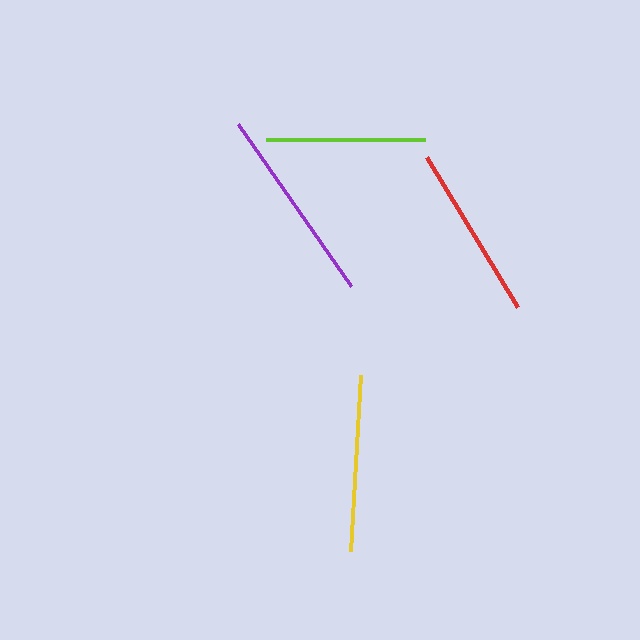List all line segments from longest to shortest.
From longest to shortest: purple, yellow, red, lime.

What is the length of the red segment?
The red segment is approximately 176 pixels long.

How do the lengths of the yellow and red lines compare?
The yellow and red lines are approximately the same length.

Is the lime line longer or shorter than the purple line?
The purple line is longer than the lime line.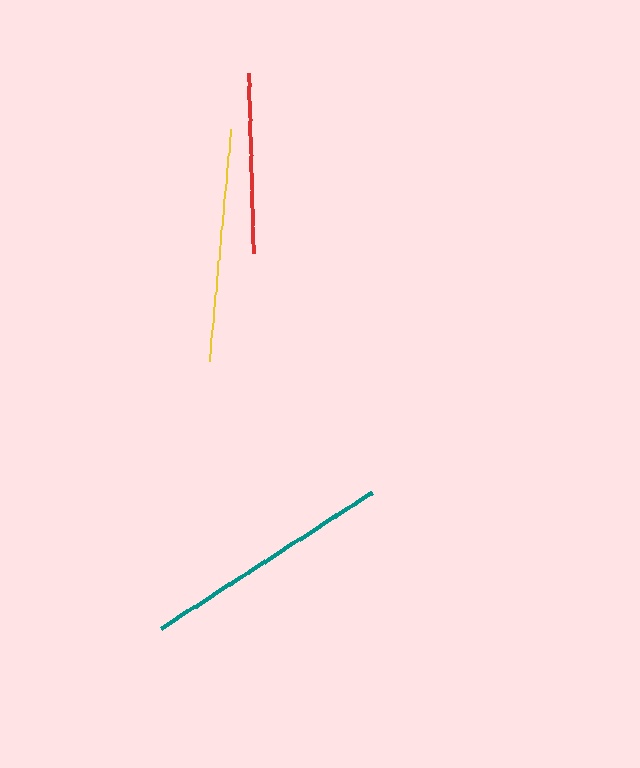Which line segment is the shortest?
The red line is the shortest at approximately 180 pixels.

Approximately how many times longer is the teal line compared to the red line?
The teal line is approximately 1.4 times the length of the red line.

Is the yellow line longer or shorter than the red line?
The yellow line is longer than the red line.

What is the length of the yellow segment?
The yellow segment is approximately 233 pixels long.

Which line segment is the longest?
The teal line is the longest at approximately 251 pixels.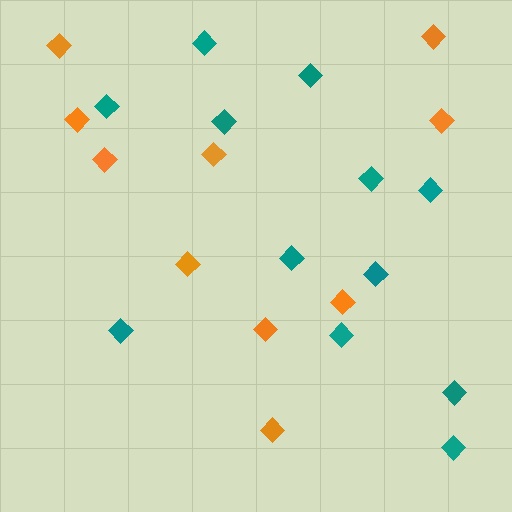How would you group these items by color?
There are 2 groups: one group of orange diamonds (10) and one group of teal diamonds (12).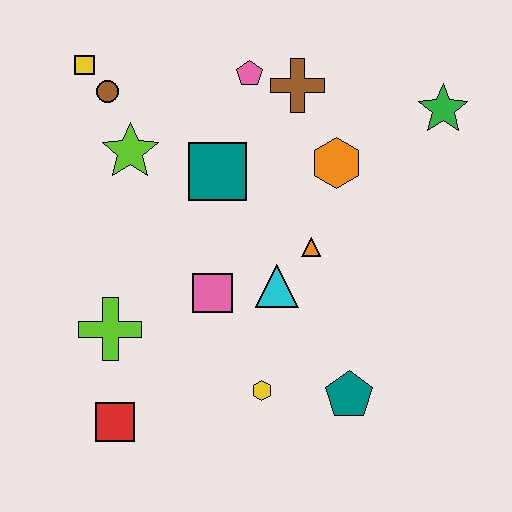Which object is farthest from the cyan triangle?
The yellow square is farthest from the cyan triangle.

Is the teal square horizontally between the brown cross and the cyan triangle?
No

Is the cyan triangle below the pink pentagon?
Yes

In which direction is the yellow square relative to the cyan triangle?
The yellow square is above the cyan triangle.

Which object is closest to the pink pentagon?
The brown cross is closest to the pink pentagon.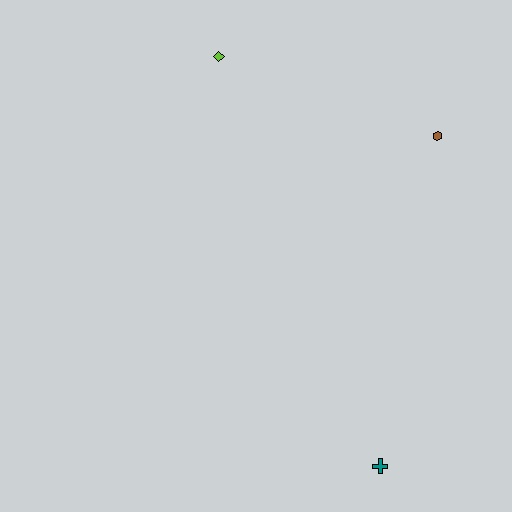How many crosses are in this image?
There is 1 cross.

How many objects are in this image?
There are 3 objects.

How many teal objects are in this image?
There is 1 teal object.